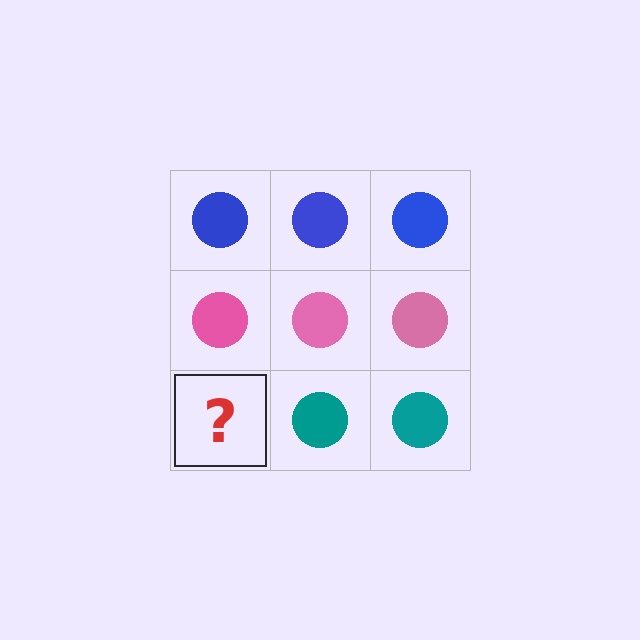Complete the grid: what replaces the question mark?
The question mark should be replaced with a teal circle.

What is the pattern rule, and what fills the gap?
The rule is that each row has a consistent color. The gap should be filled with a teal circle.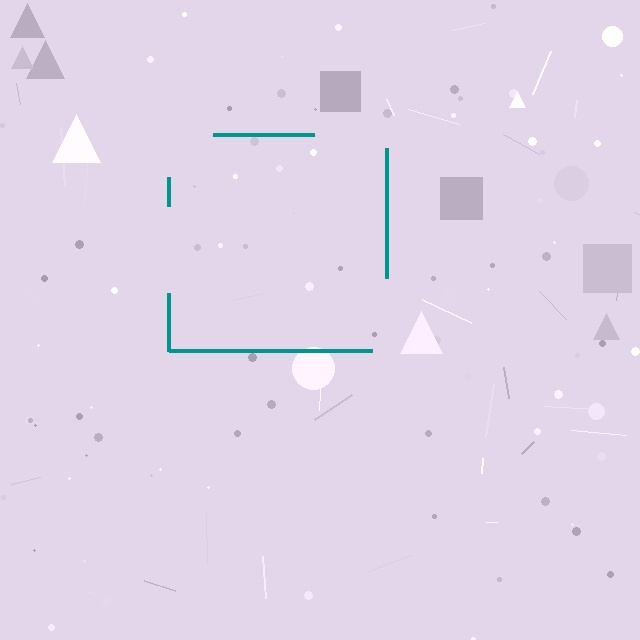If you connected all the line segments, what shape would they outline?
They would outline a square.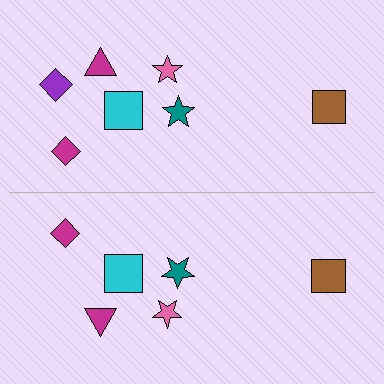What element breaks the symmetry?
A purple diamond is missing from the bottom side.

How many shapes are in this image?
There are 13 shapes in this image.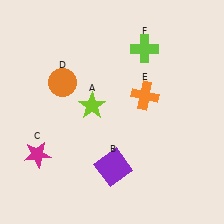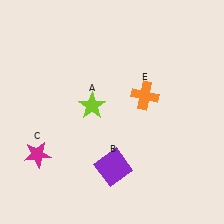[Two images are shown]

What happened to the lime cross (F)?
The lime cross (F) was removed in Image 2. It was in the top-right area of Image 1.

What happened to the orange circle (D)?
The orange circle (D) was removed in Image 2. It was in the top-left area of Image 1.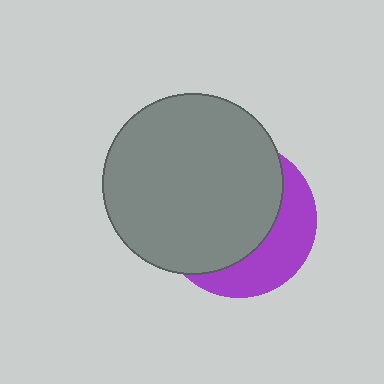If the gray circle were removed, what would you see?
You would see the complete purple circle.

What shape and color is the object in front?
The object in front is a gray circle.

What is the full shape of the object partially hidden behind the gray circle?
The partially hidden object is a purple circle.